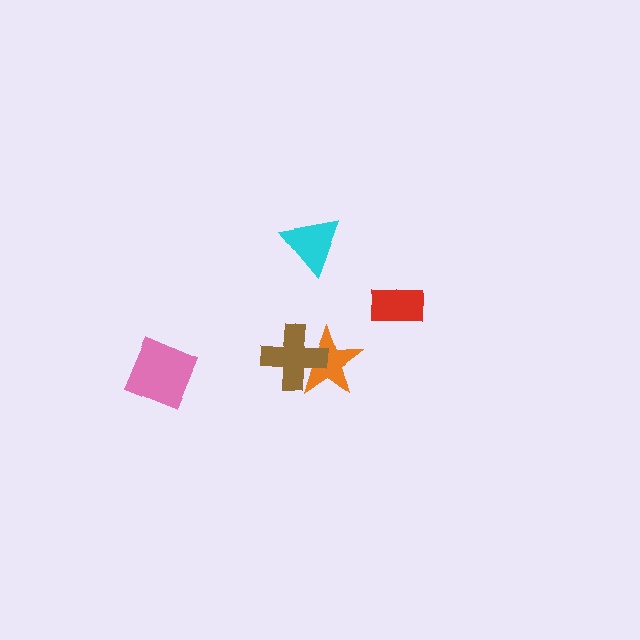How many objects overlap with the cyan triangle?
0 objects overlap with the cyan triangle.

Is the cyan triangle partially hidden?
No, no other shape covers it.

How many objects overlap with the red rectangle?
0 objects overlap with the red rectangle.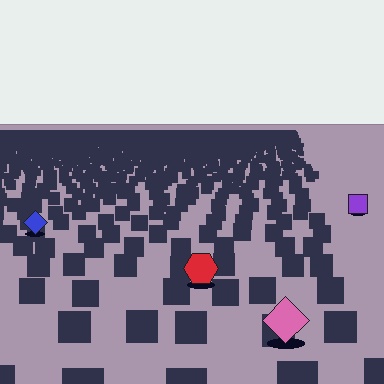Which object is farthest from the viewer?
The purple square is farthest from the viewer. It appears smaller and the ground texture around it is denser.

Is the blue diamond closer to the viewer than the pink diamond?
No. The pink diamond is closer — you can tell from the texture gradient: the ground texture is coarser near it.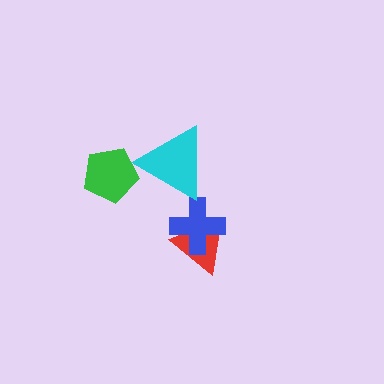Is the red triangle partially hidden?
Yes, it is partially covered by another shape.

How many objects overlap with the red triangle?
1 object overlaps with the red triangle.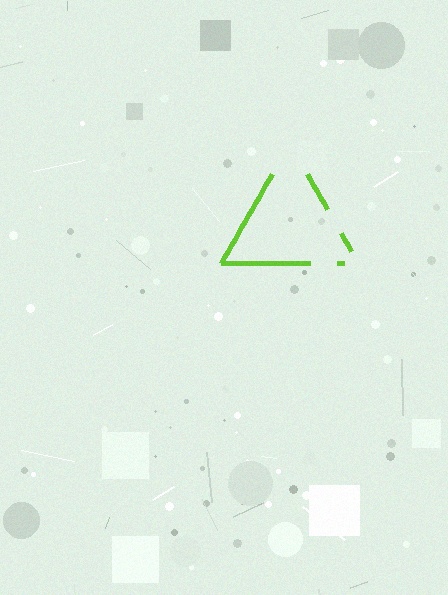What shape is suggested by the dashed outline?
The dashed outline suggests a triangle.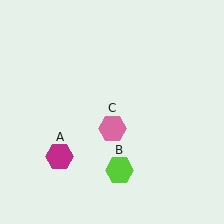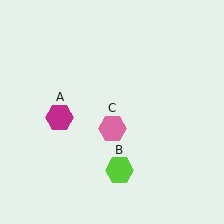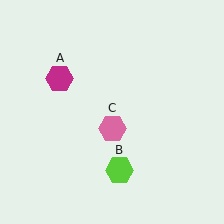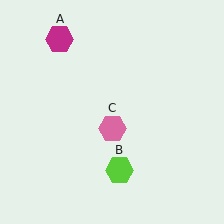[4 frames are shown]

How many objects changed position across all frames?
1 object changed position: magenta hexagon (object A).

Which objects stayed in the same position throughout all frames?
Lime hexagon (object B) and pink hexagon (object C) remained stationary.